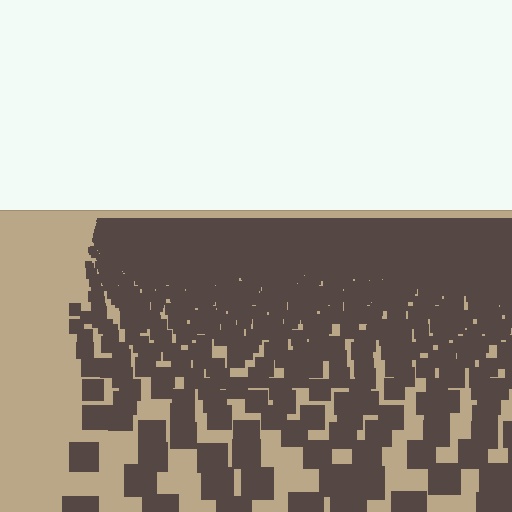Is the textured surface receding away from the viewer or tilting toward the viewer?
The surface is receding away from the viewer. Texture elements get smaller and denser toward the top.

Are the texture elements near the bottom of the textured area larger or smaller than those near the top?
Larger. Near the bottom, elements are closer to the viewer and appear at a bigger on-screen size.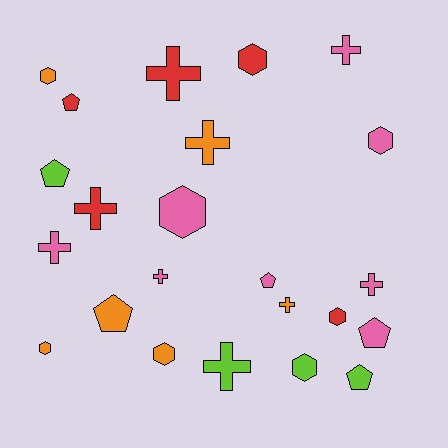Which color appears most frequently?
Pink, with 8 objects.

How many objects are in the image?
There are 23 objects.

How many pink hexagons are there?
There are 2 pink hexagons.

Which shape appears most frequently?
Cross, with 9 objects.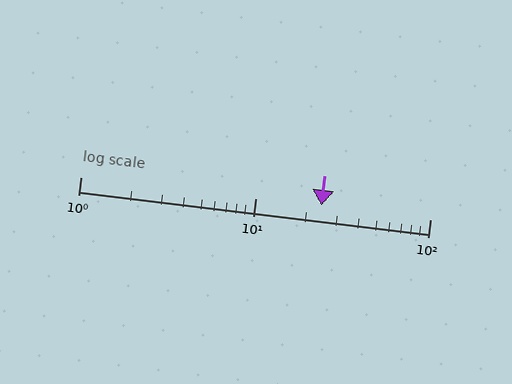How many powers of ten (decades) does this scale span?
The scale spans 2 decades, from 1 to 100.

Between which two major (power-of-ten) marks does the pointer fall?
The pointer is between 10 and 100.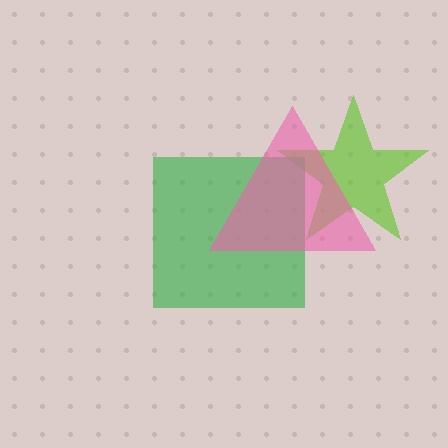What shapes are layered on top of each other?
The layered shapes are: a lime star, a green square, a pink triangle.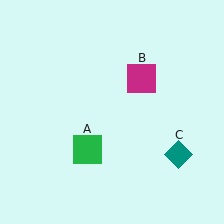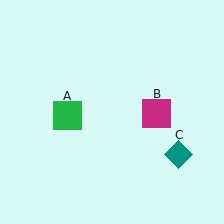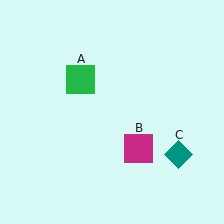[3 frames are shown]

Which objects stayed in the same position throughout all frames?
Teal diamond (object C) remained stationary.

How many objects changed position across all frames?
2 objects changed position: green square (object A), magenta square (object B).